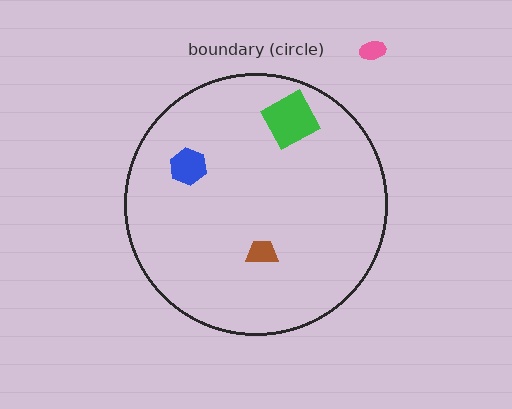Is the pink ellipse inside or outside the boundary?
Outside.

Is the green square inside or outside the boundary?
Inside.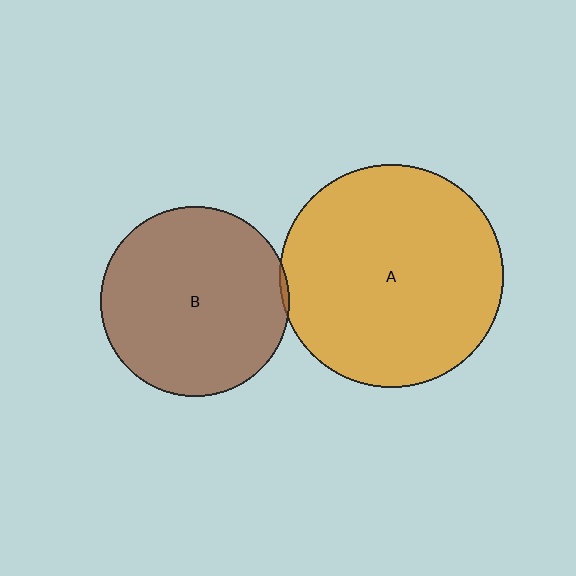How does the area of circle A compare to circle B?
Approximately 1.4 times.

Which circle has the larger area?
Circle A (orange).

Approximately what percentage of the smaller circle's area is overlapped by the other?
Approximately 5%.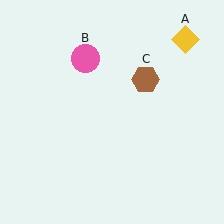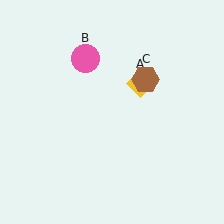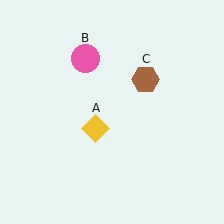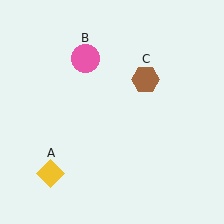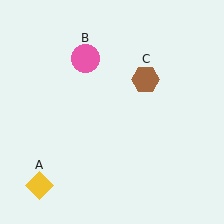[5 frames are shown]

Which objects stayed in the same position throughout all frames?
Pink circle (object B) and brown hexagon (object C) remained stationary.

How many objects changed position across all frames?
1 object changed position: yellow diamond (object A).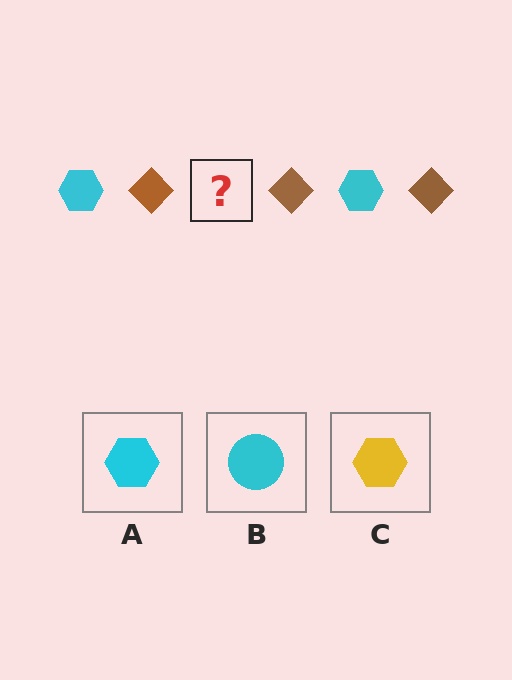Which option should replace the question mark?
Option A.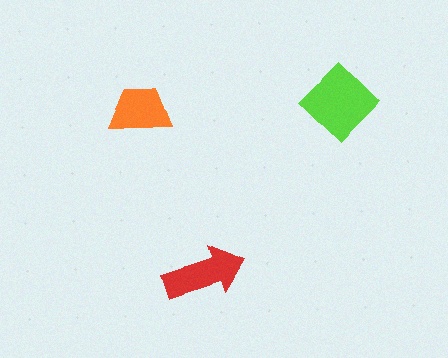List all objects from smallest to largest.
The orange trapezoid, the red arrow, the lime diamond.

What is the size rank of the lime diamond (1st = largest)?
1st.